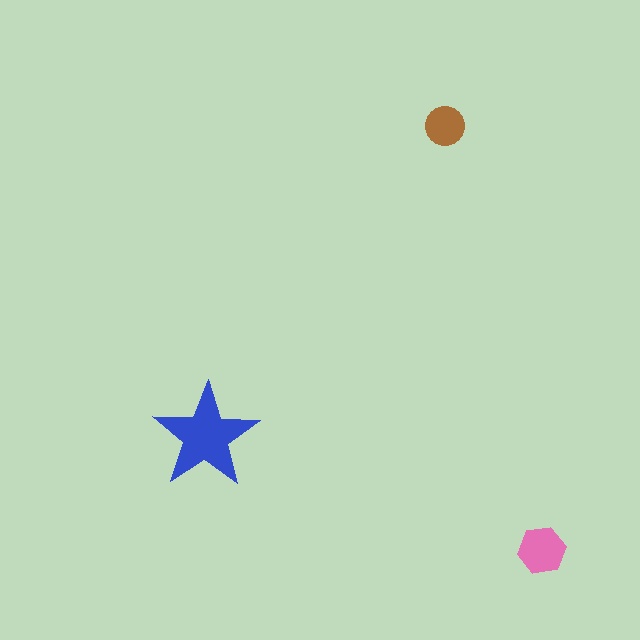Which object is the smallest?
The brown circle.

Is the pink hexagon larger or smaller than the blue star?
Smaller.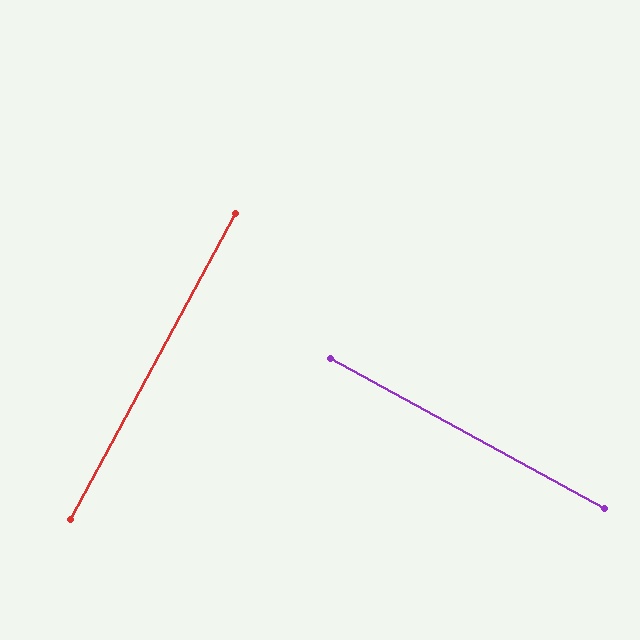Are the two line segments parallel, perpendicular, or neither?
Perpendicular — they meet at approximately 90°.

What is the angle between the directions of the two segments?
Approximately 90 degrees.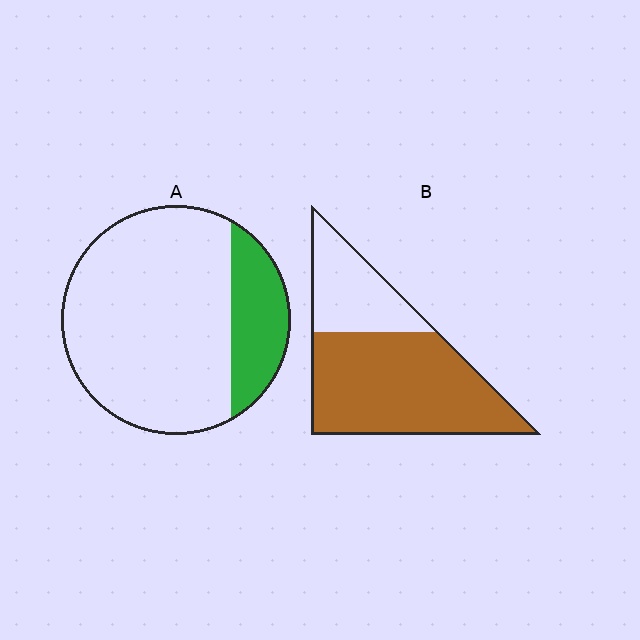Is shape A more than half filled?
No.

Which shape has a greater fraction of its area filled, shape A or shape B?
Shape B.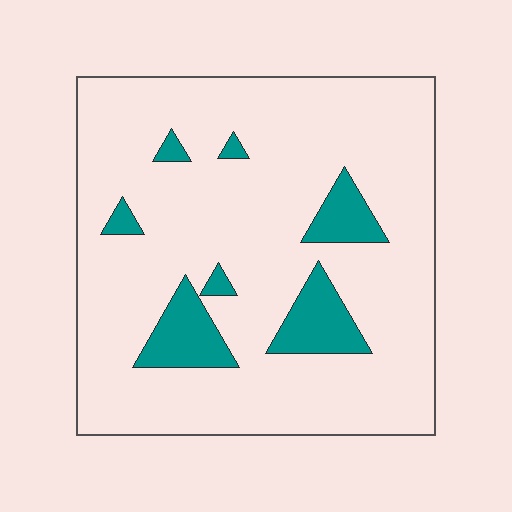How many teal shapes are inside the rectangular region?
7.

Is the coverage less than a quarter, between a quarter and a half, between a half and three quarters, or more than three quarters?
Less than a quarter.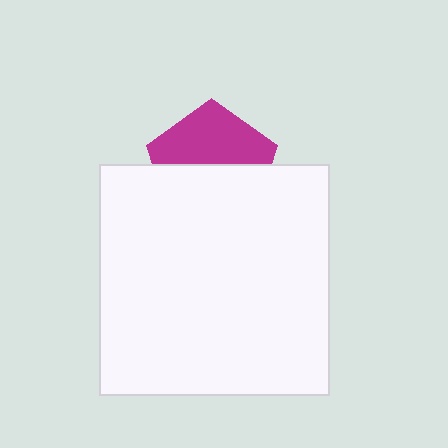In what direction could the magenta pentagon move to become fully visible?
The magenta pentagon could move up. That would shift it out from behind the white square entirely.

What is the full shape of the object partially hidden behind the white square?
The partially hidden object is a magenta pentagon.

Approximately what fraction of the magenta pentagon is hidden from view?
Roughly 53% of the magenta pentagon is hidden behind the white square.